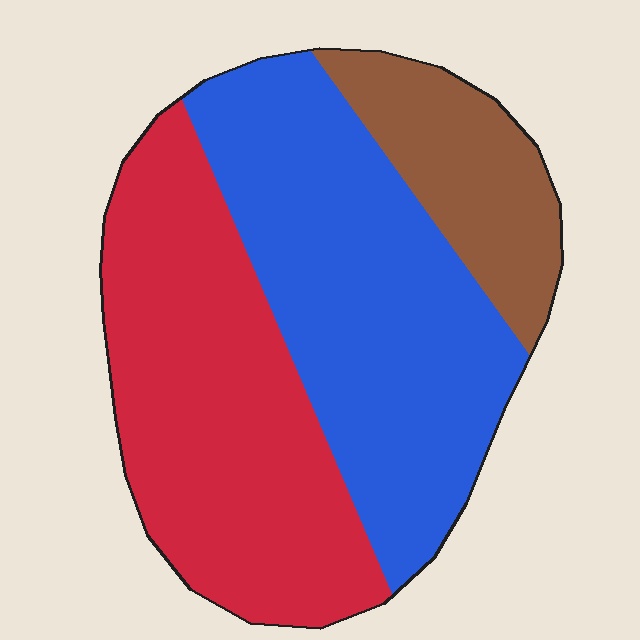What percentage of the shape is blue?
Blue takes up about two fifths (2/5) of the shape.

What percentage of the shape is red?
Red takes up about two fifths (2/5) of the shape.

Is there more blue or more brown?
Blue.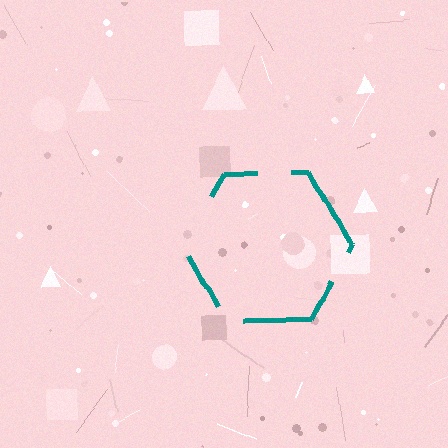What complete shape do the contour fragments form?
The contour fragments form a hexagon.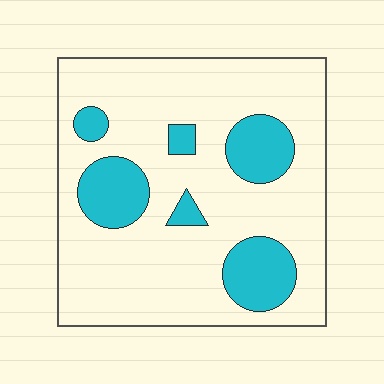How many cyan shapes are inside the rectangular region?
6.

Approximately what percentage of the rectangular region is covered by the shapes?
Approximately 20%.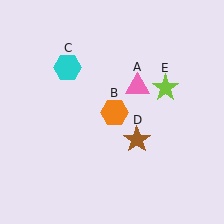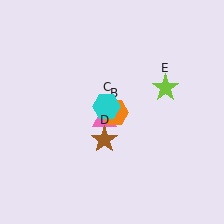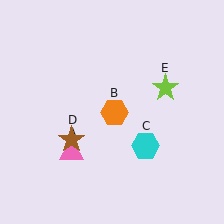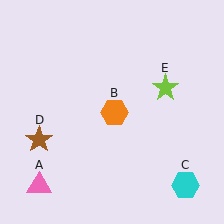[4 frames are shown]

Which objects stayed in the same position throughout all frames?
Orange hexagon (object B) and lime star (object E) remained stationary.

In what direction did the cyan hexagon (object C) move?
The cyan hexagon (object C) moved down and to the right.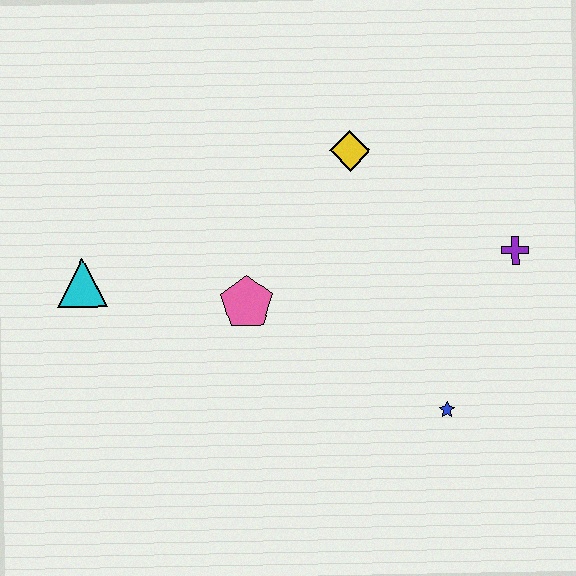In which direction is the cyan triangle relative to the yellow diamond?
The cyan triangle is to the left of the yellow diamond.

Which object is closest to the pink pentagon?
The cyan triangle is closest to the pink pentagon.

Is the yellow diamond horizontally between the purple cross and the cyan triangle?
Yes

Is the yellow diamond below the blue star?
No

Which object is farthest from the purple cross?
The cyan triangle is farthest from the purple cross.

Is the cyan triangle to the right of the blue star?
No